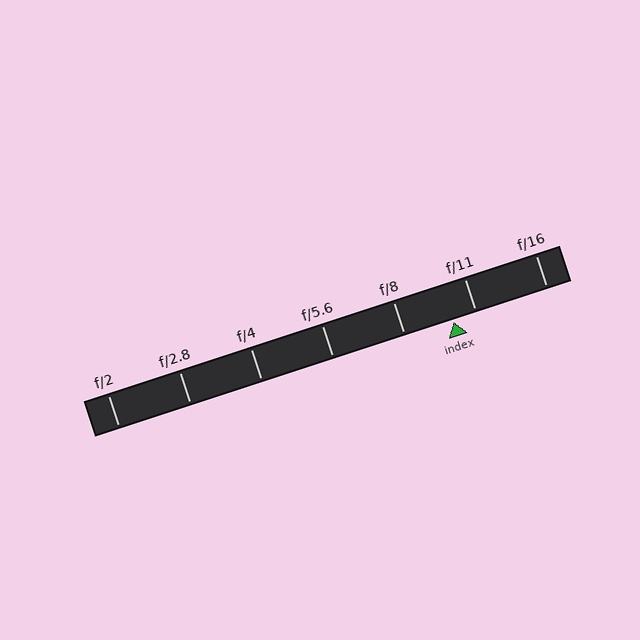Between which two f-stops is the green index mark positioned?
The index mark is between f/8 and f/11.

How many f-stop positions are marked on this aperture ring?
There are 7 f-stop positions marked.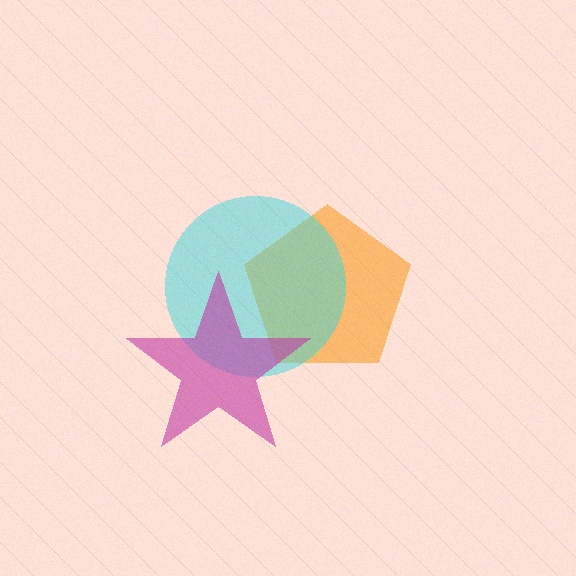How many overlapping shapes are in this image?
There are 3 overlapping shapes in the image.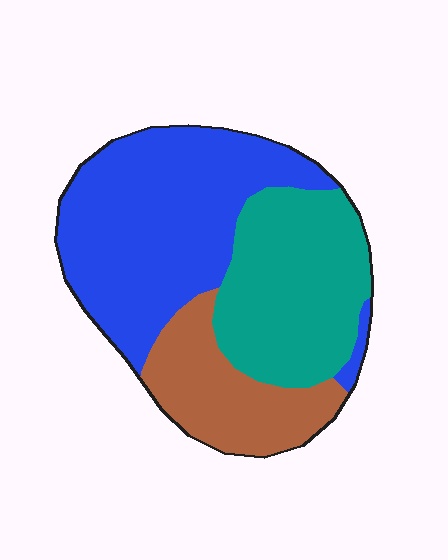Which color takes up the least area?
Brown, at roughly 20%.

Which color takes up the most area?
Blue, at roughly 45%.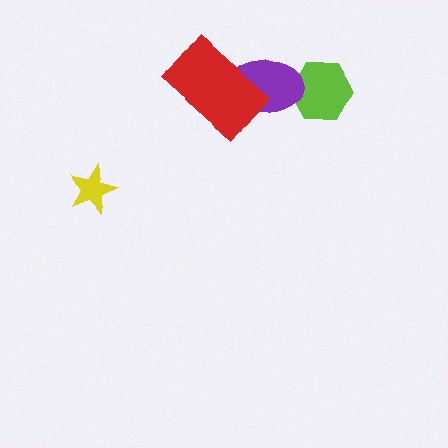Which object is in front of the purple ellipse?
The red rectangle is in front of the purple ellipse.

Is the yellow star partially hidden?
No, no other shape covers it.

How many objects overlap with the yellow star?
0 objects overlap with the yellow star.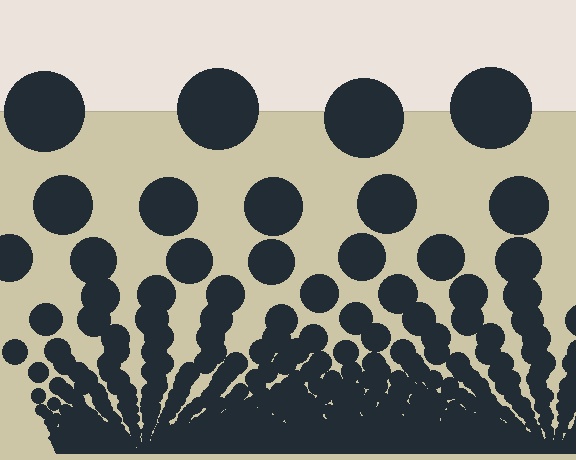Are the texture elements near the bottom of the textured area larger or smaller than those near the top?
Smaller. The gradient is inverted — elements near the bottom are smaller and denser.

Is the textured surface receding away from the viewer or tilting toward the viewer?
The surface appears to tilt toward the viewer. Texture elements get larger and sparser toward the top.